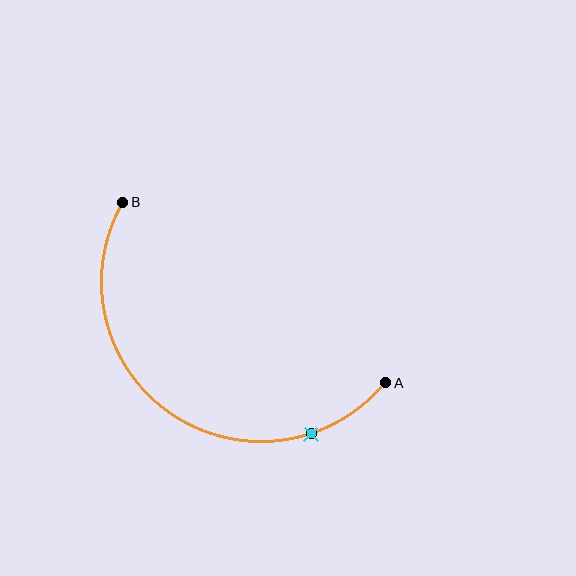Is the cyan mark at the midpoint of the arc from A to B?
No. The cyan mark lies on the arc but is closer to endpoint A. The arc midpoint would be at the point on the curve equidistant along the arc from both A and B.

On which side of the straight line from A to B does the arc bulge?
The arc bulges below and to the left of the straight line connecting A and B.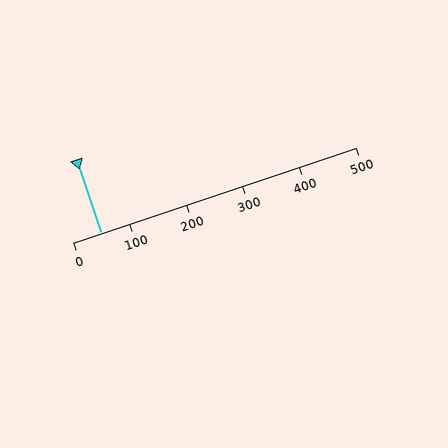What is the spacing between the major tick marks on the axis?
The major ticks are spaced 100 apart.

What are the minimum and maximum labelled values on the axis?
The axis runs from 0 to 500.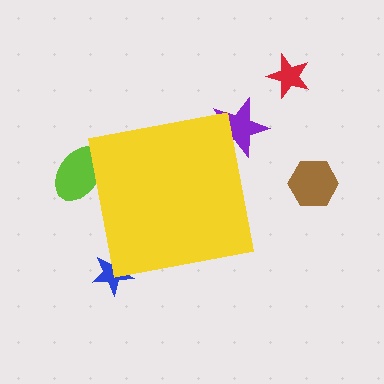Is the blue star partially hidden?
Yes, the blue star is partially hidden behind the yellow square.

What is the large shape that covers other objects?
A yellow square.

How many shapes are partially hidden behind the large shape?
3 shapes are partially hidden.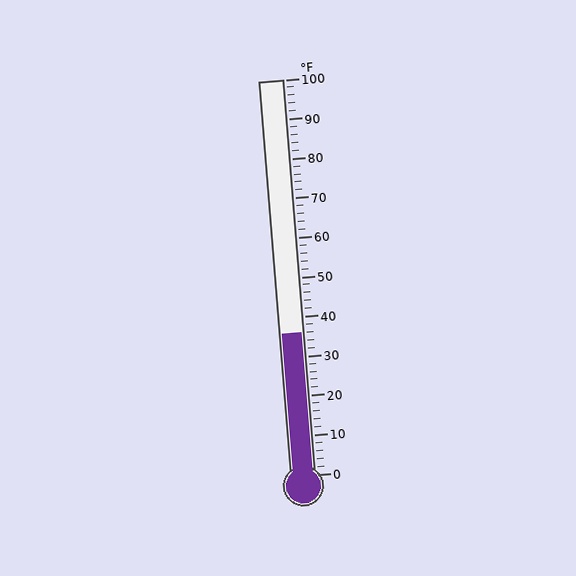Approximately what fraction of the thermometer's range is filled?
The thermometer is filled to approximately 35% of its range.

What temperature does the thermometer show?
The thermometer shows approximately 36°F.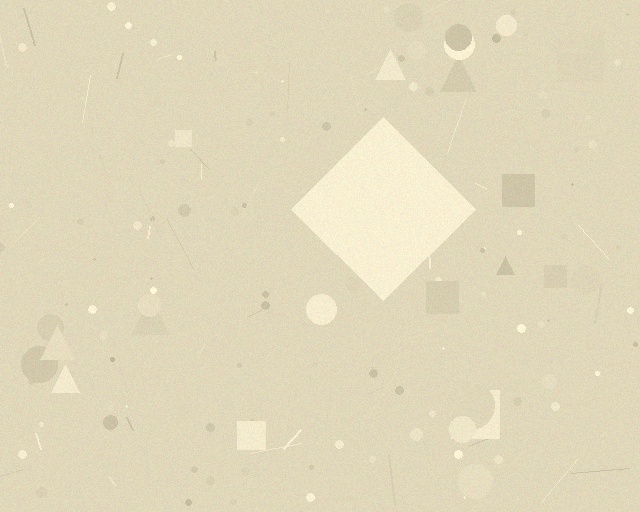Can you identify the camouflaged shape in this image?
The camouflaged shape is a diamond.